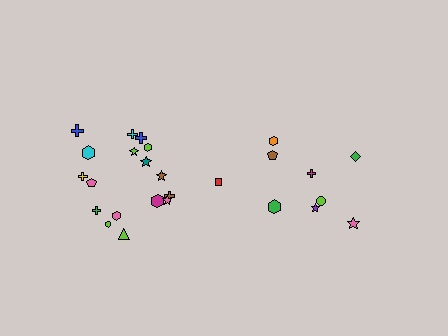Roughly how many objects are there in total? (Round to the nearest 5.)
Roughly 25 objects in total.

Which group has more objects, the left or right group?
The left group.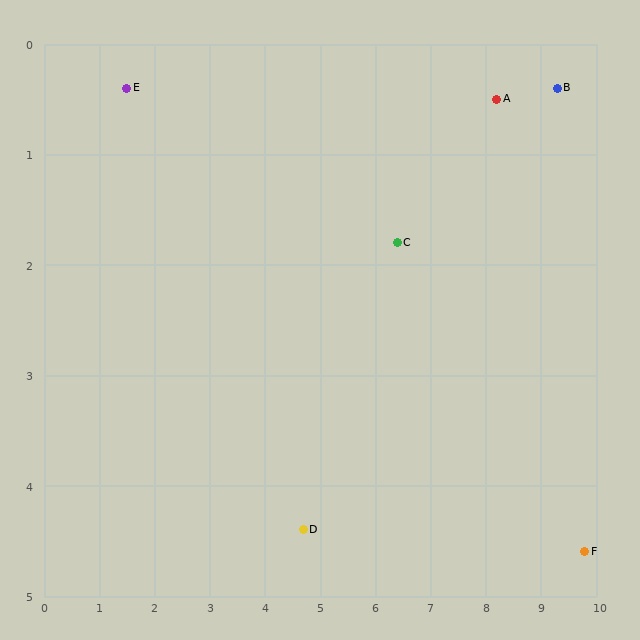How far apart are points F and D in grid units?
Points F and D are about 5.1 grid units apart.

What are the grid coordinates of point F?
Point F is at approximately (9.8, 4.6).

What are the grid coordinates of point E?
Point E is at approximately (1.5, 0.4).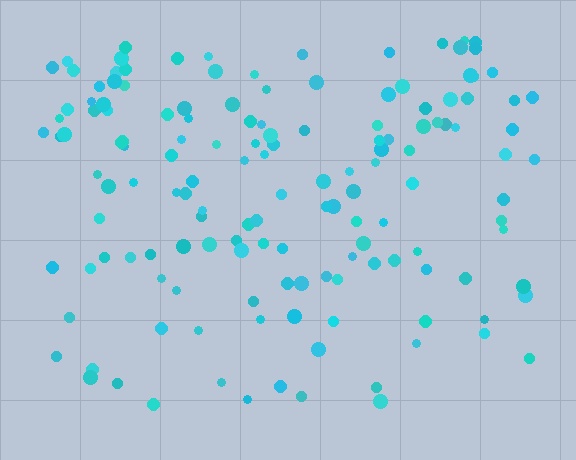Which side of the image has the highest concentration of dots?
The top.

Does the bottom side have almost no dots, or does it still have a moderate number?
Still a moderate number, just noticeably fewer than the top.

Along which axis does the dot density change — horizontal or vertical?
Vertical.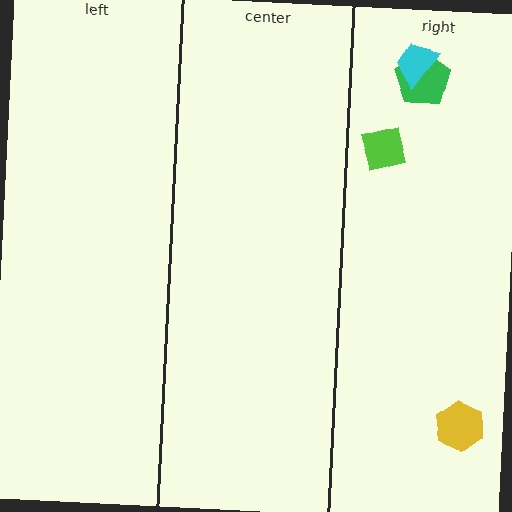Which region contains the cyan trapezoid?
The right region.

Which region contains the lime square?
The right region.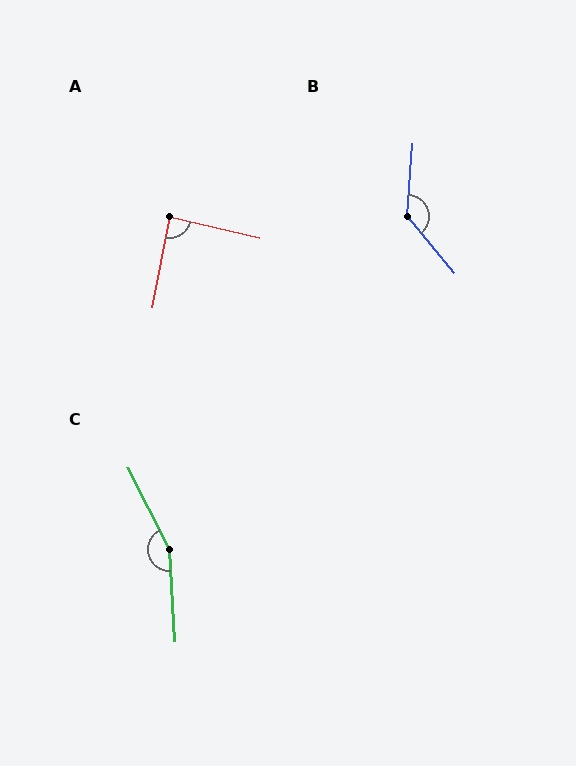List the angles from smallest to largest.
A (88°), B (136°), C (157°).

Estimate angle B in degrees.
Approximately 136 degrees.